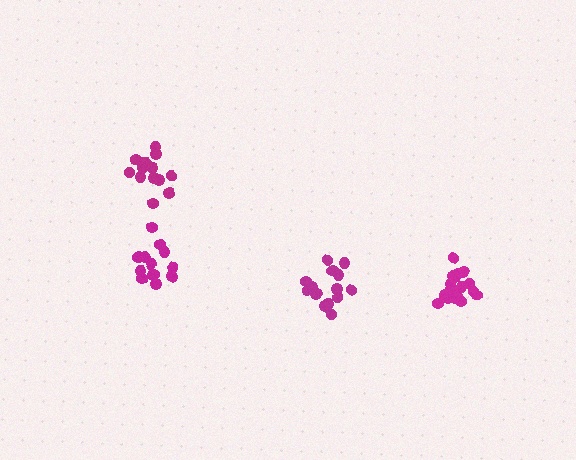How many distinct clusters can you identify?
There are 4 distinct clusters.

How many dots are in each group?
Group 1: 14 dots, Group 2: 14 dots, Group 3: 19 dots, Group 4: 14 dots (61 total).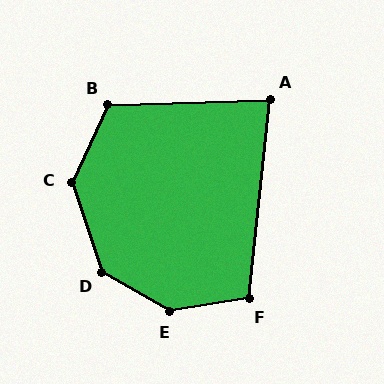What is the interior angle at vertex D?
Approximately 138 degrees (obtuse).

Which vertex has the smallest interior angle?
A, at approximately 82 degrees.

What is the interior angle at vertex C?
Approximately 136 degrees (obtuse).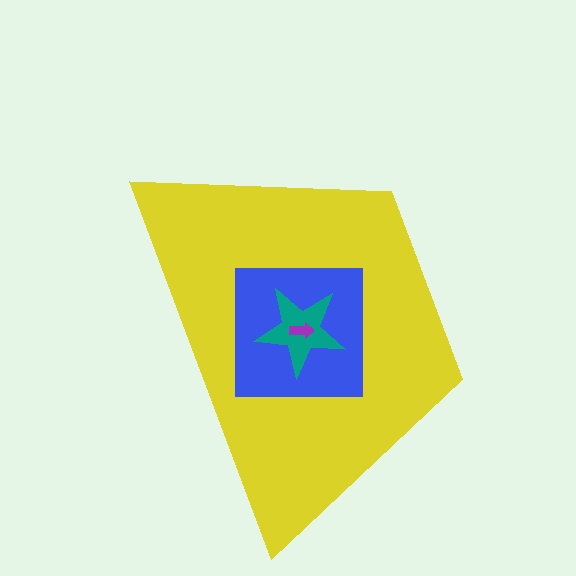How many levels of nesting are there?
4.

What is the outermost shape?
The yellow trapezoid.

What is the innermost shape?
The purple arrow.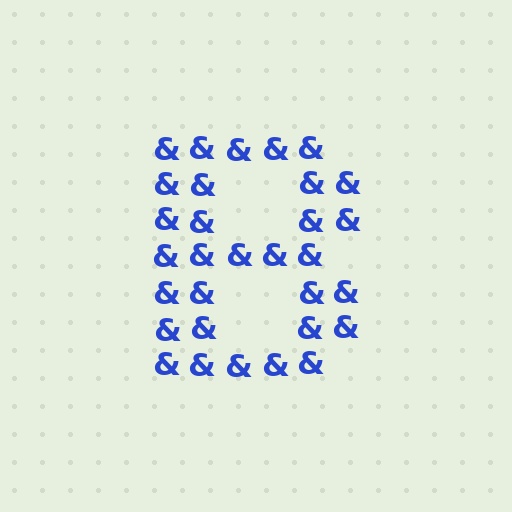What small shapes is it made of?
It is made of small ampersands.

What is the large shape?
The large shape is the letter B.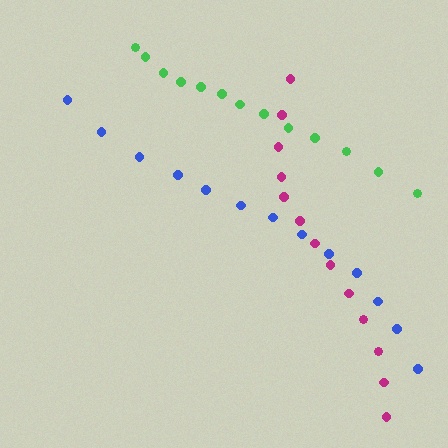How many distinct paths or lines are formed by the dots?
There are 3 distinct paths.